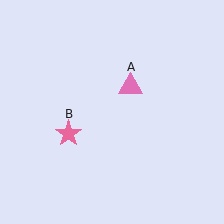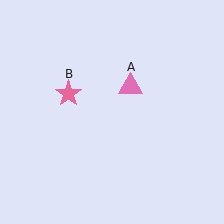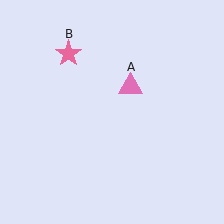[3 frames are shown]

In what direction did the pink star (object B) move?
The pink star (object B) moved up.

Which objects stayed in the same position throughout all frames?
Pink triangle (object A) remained stationary.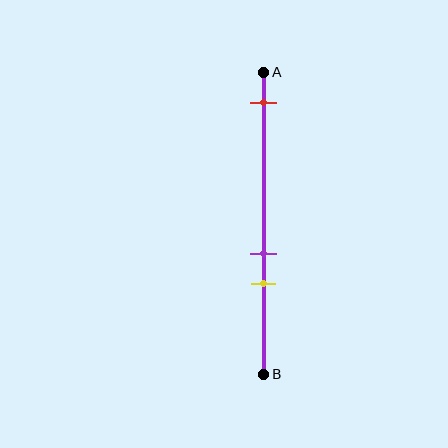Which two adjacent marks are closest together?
The purple and yellow marks are the closest adjacent pair.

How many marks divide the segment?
There are 3 marks dividing the segment.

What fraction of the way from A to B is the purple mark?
The purple mark is approximately 60% (0.6) of the way from A to B.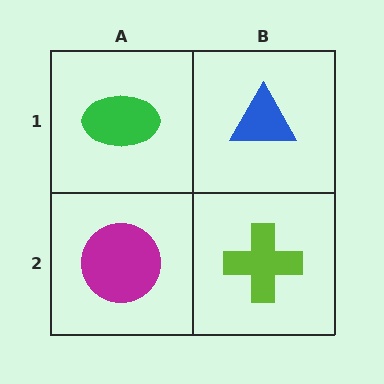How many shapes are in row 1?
2 shapes.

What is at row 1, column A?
A green ellipse.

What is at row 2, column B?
A lime cross.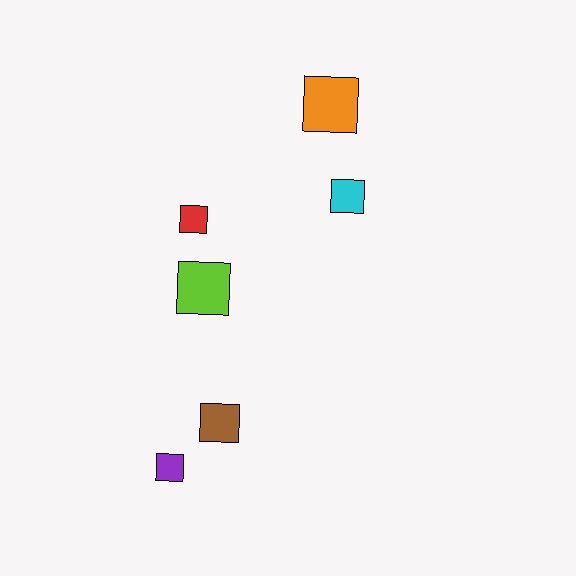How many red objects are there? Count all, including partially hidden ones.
There is 1 red object.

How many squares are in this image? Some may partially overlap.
There are 6 squares.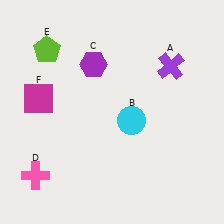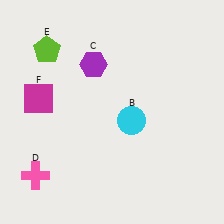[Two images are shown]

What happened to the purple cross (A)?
The purple cross (A) was removed in Image 2. It was in the top-right area of Image 1.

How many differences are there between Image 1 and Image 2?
There is 1 difference between the two images.